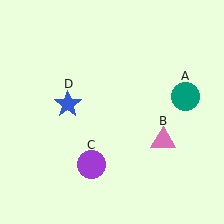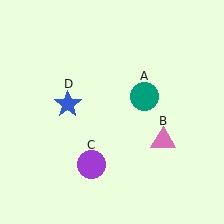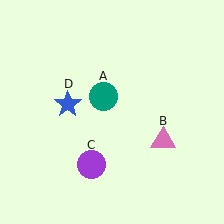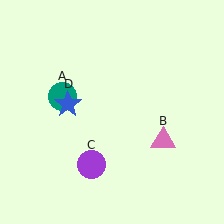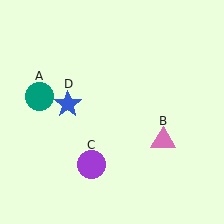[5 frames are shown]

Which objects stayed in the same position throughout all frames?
Pink triangle (object B) and purple circle (object C) and blue star (object D) remained stationary.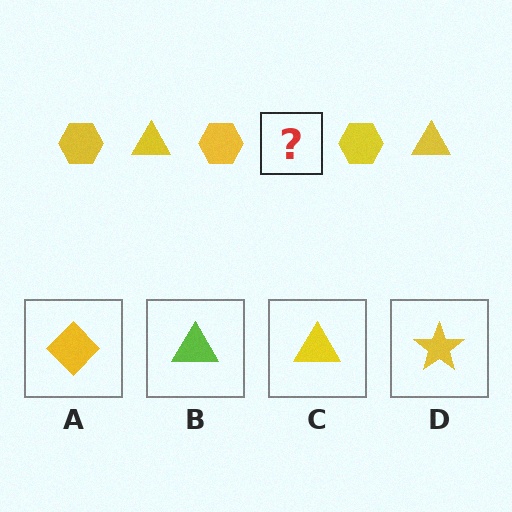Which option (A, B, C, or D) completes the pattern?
C.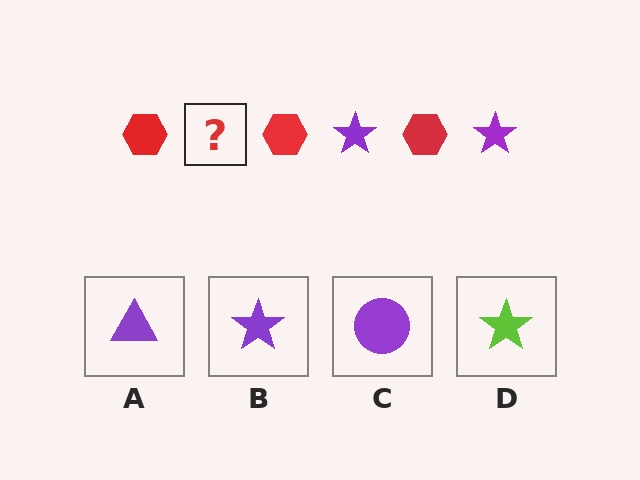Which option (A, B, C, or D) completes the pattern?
B.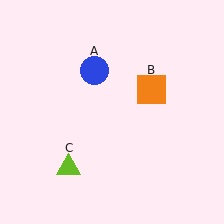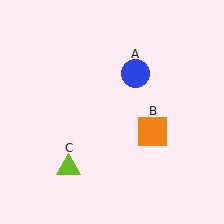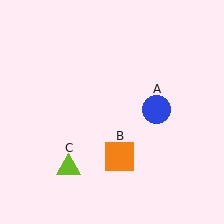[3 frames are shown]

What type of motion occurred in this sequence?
The blue circle (object A), orange square (object B) rotated clockwise around the center of the scene.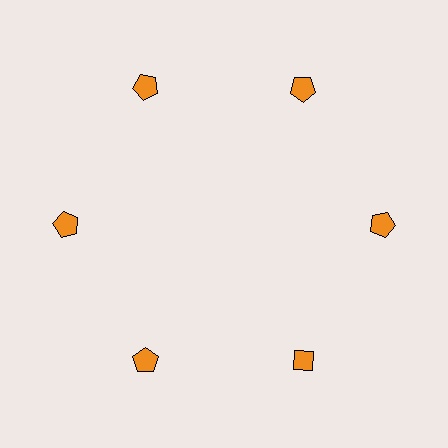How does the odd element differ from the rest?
It has a different shape: diamond instead of pentagon.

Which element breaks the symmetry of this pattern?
The orange diamond at roughly the 5 o'clock position breaks the symmetry. All other shapes are orange pentagons.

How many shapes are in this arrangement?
There are 6 shapes arranged in a ring pattern.